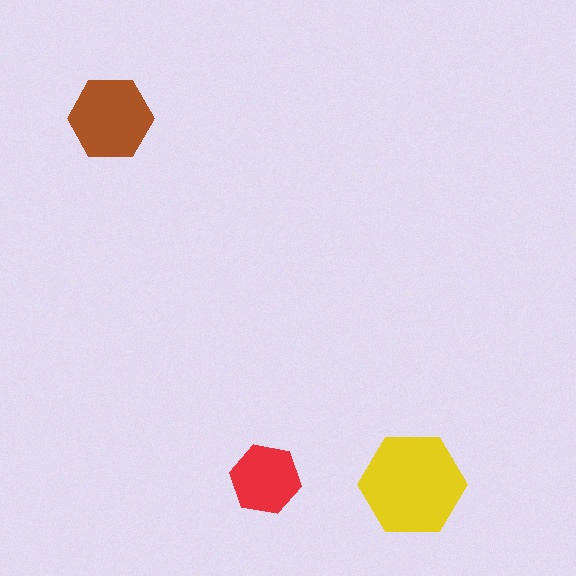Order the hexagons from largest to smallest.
the yellow one, the brown one, the red one.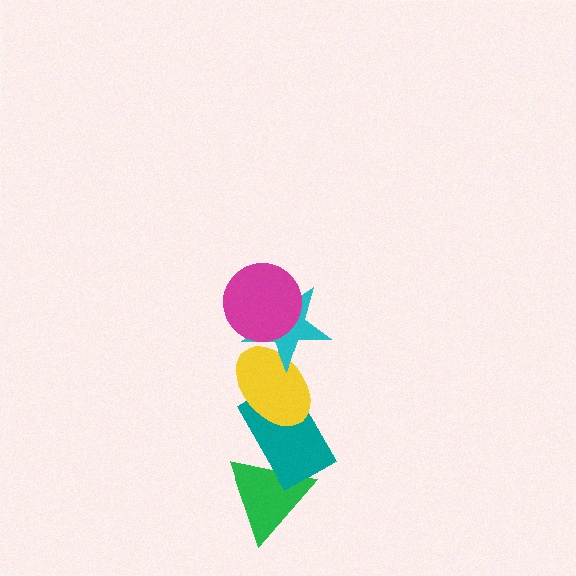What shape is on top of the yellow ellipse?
The cyan star is on top of the yellow ellipse.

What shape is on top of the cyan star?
The magenta circle is on top of the cyan star.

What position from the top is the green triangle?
The green triangle is 5th from the top.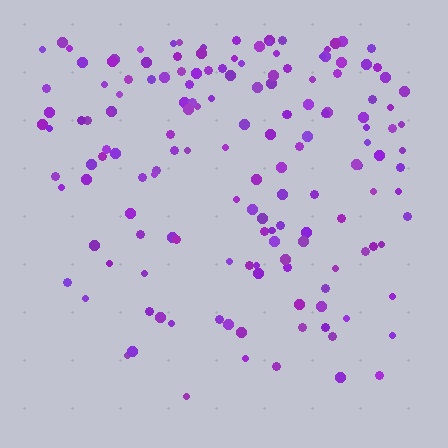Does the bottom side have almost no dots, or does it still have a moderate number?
Still a moderate number, just noticeably fewer than the top.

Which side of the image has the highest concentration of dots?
The top.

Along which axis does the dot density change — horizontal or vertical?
Vertical.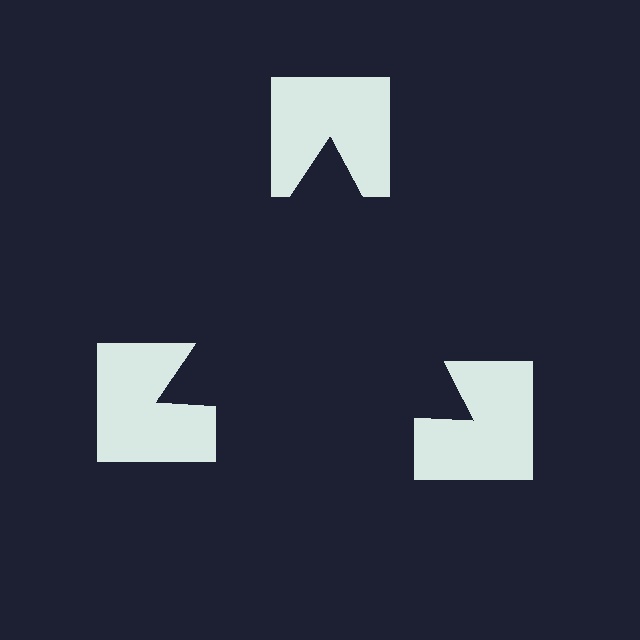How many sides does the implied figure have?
3 sides.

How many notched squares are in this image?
There are 3 — one at each vertex of the illusory triangle.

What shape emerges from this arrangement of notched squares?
An illusory triangle — its edges are inferred from the aligned wedge cuts in the notched squares, not physically drawn.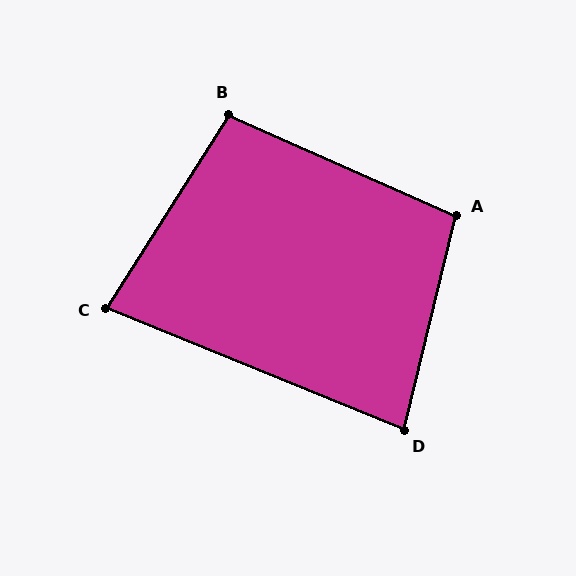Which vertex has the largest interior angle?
A, at approximately 100 degrees.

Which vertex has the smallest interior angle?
C, at approximately 80 degrees.